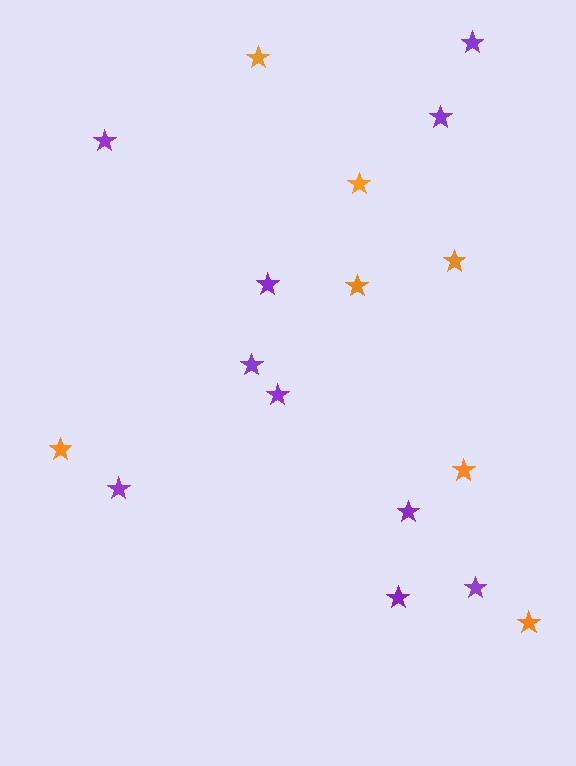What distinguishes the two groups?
There are 2 groups: one group of orange stars (7) and one group of purple stars (10).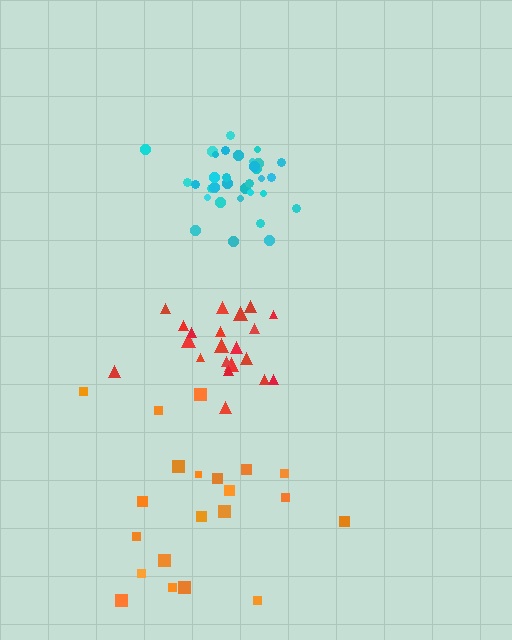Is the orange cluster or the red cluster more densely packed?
Red.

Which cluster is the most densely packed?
Cyan.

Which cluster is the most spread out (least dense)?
Orange.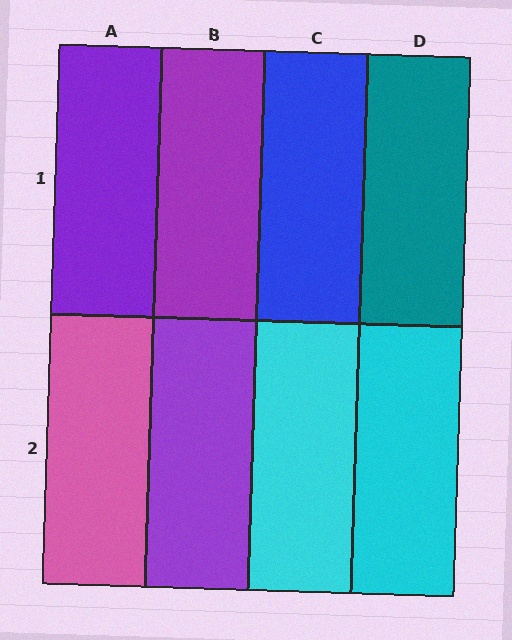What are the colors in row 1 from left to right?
Purple, purple, blue, teal.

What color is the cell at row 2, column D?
Cyan.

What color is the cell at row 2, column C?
Cyan.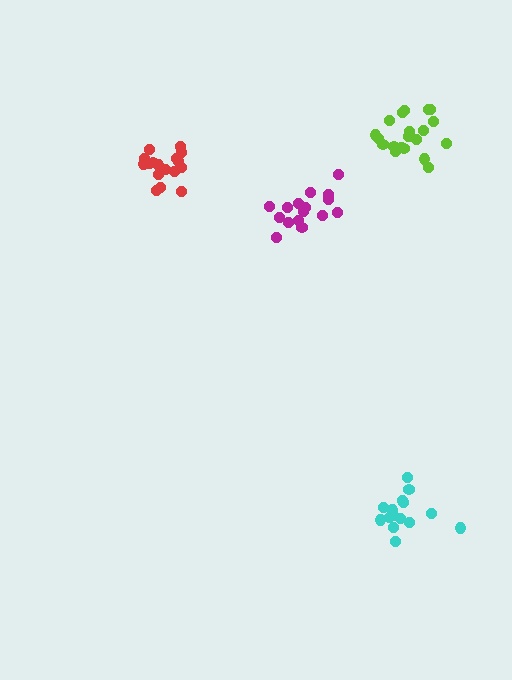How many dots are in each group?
Group 1: 15 dots, Group 2: 20 dots, Group 3: 16 dots, Group 4: 17 dots (68 total).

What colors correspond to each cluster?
The clusters are colored: cyan, lime, magenta, red.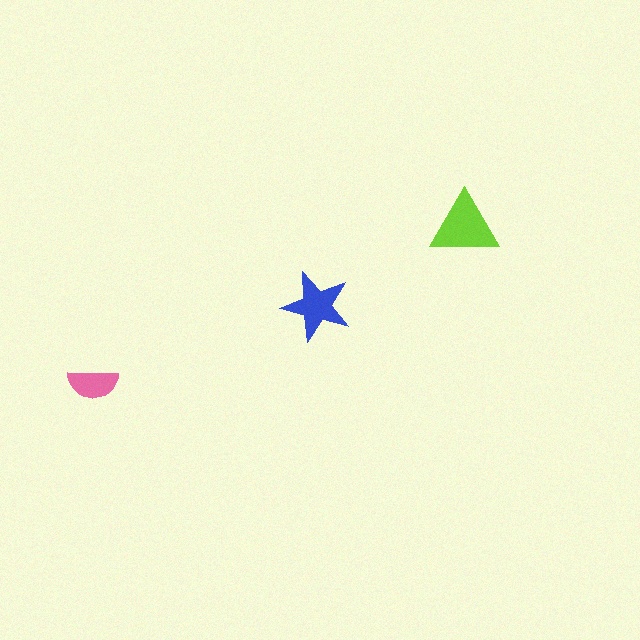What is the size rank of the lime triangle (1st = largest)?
1st.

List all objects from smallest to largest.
The pink semicircle, the blue star, the lime triangle.